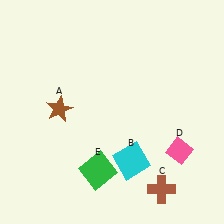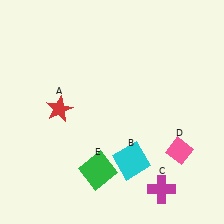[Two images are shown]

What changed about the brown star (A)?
In Image 1, A is brown. In Image 2, it changed to red.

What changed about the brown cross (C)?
In Image 1, C is brown. In Image 2, it changed to magenta.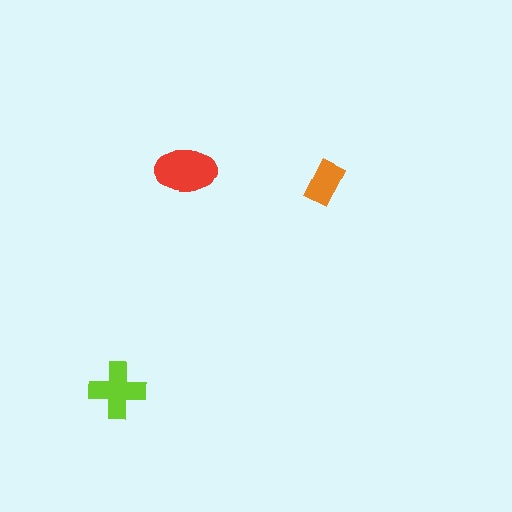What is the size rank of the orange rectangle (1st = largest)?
3rd.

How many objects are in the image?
There are 3 objects in the image.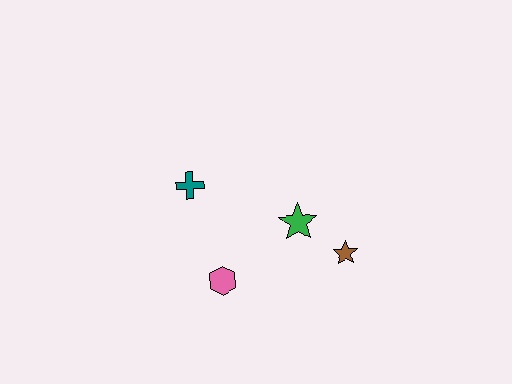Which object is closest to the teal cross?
The pink hexagon is closest to the teal cross.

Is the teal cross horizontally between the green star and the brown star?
No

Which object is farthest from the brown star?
The teal cross is farthest from the brown star.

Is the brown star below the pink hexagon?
No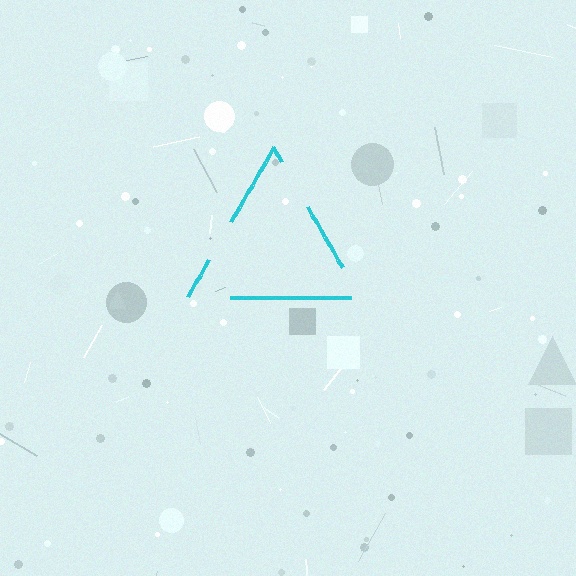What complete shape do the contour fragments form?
The contour fragments form a triangle.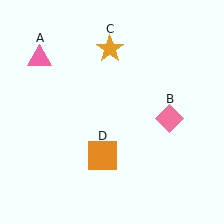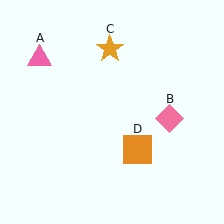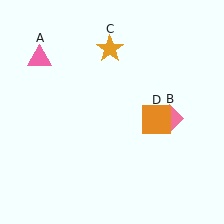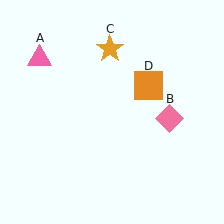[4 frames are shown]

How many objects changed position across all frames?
1 object changed position: orange square (object D).